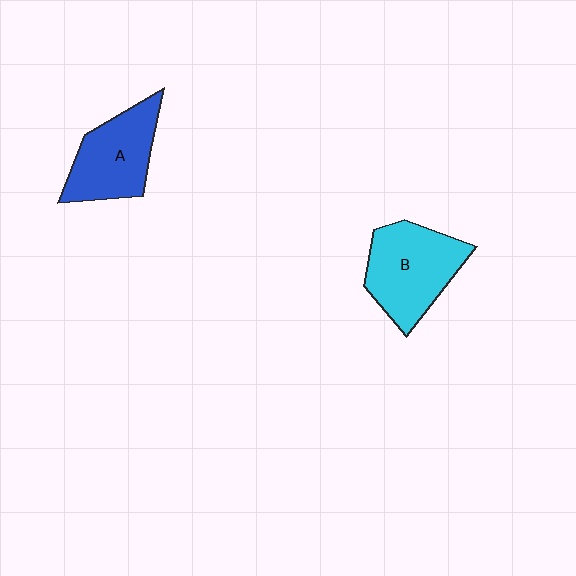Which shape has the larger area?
Shape B (cyan).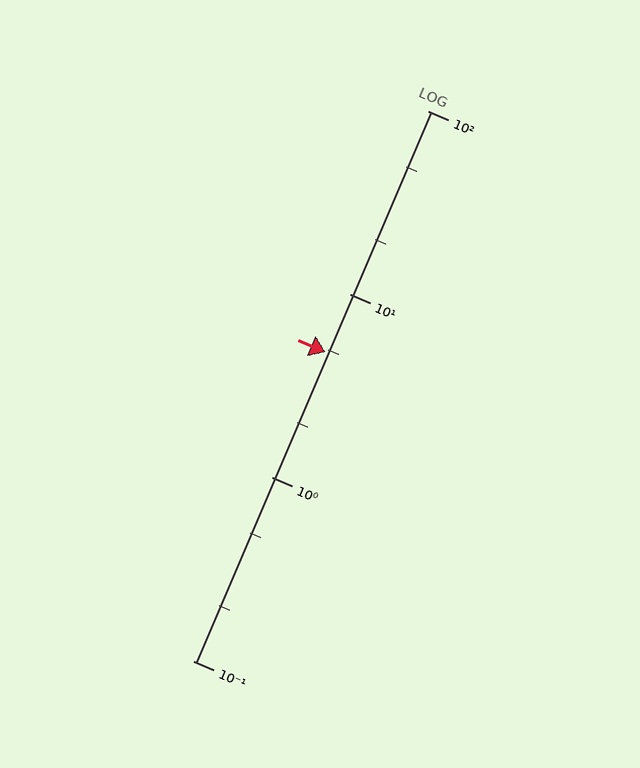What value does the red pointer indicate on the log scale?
The pointer indicates approximately 4.8.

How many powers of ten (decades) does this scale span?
The scale spans 3 decades, from 0.1 to 100.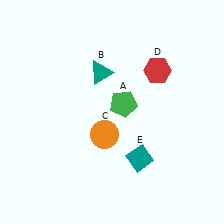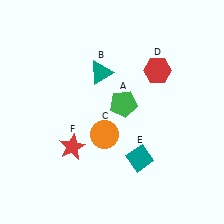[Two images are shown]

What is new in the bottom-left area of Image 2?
A red star (F) was added in the bottom-left area of Image 2.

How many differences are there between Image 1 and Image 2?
There is 1 difference between the two images.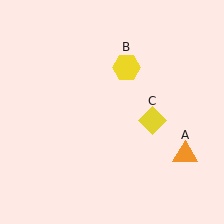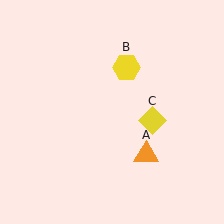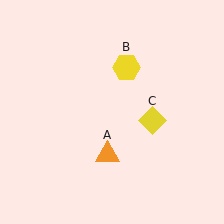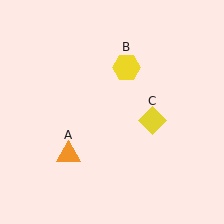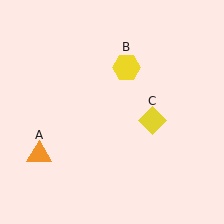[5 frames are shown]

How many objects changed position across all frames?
1 object changed position: orange triangle (object A).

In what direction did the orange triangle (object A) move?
The orange triangle (object A) moved left.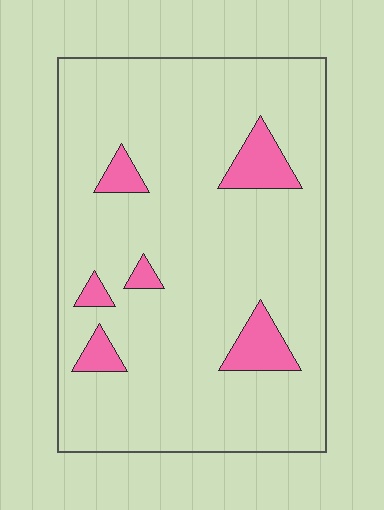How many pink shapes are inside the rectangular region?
6.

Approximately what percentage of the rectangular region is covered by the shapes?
Approximately 10%.